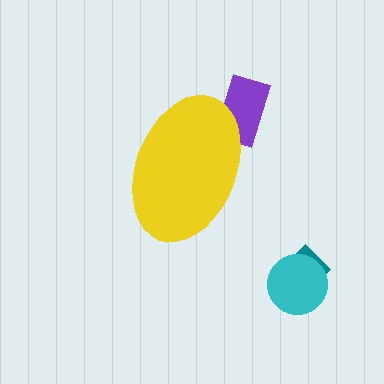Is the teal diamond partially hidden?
No, the teal diamond is fully visible.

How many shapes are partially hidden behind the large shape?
1 shape is partially hidden.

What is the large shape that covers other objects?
A yellow ellipse.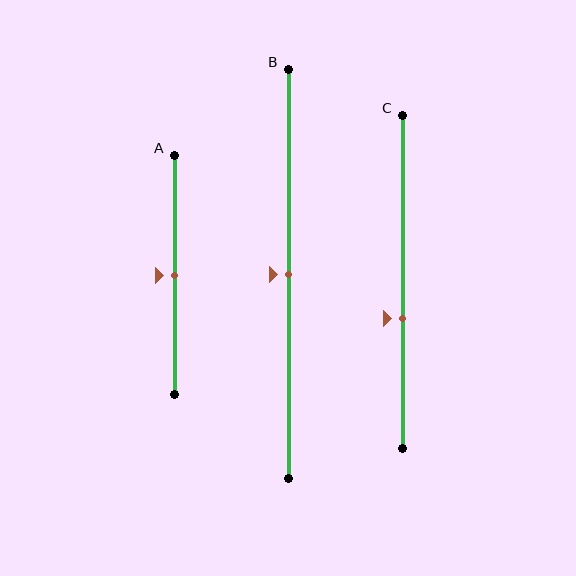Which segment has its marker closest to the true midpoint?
Segment A has its marker closest to the true midpoint.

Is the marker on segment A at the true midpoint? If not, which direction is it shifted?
Yes, the marker on segment A is at the true midpoint.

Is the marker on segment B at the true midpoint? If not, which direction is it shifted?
Yes, the marker on segment B is at the true midpoint.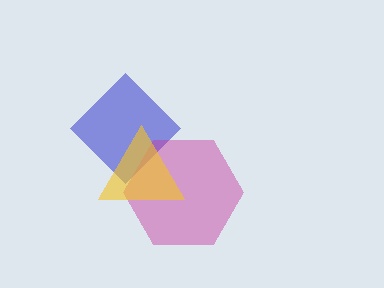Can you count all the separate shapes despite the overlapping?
Yes, there are 3 separate shapes.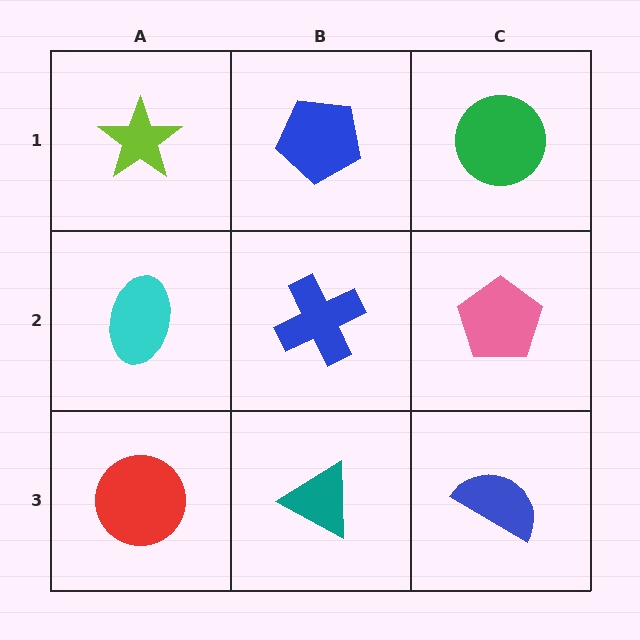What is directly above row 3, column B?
A blue cross.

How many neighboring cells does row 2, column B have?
4.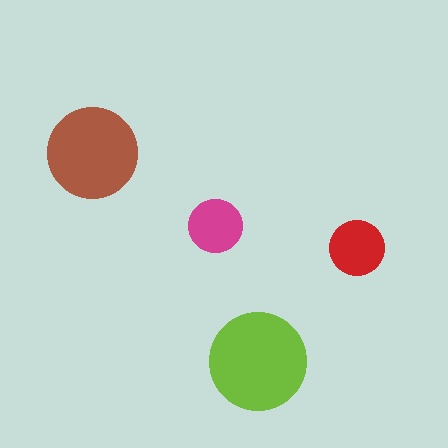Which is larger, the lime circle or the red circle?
The lime one.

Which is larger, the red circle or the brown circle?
The brown one.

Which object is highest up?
The brown circle is topmost.